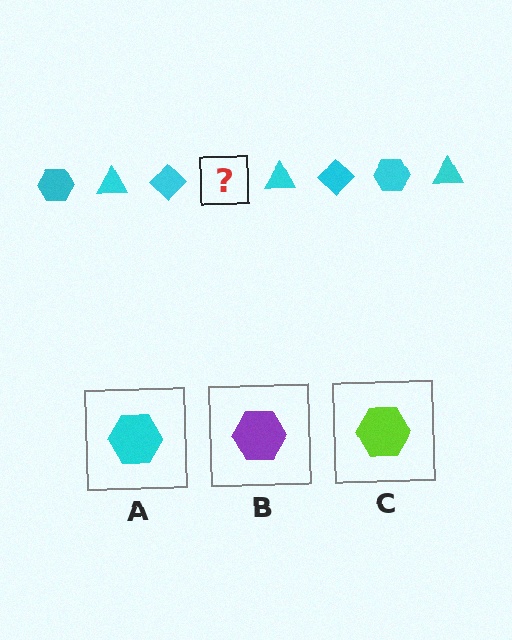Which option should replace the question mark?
Option A.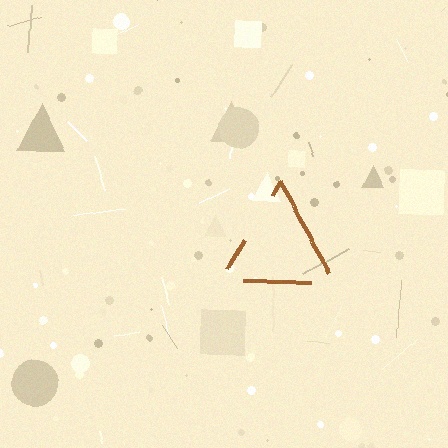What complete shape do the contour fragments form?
The contour fragments form a triangle.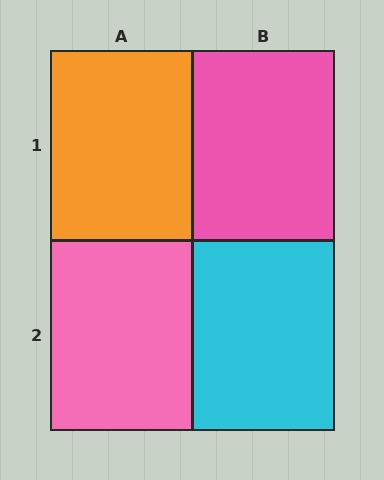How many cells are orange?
1 cell is orange.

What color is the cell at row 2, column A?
Pink.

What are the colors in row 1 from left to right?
Orange, pink.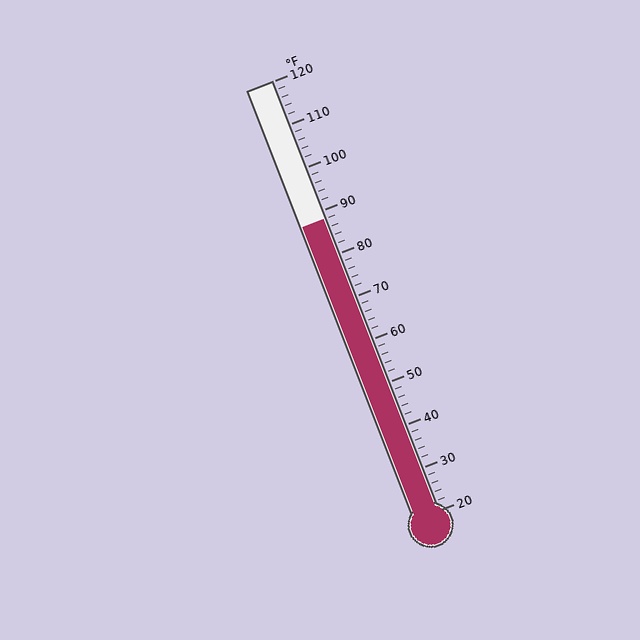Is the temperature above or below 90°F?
The temperature is below 90°F.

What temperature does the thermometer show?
The thermometer shows approximately 88°F.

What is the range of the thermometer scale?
The thermometer scale ranges from 20°F to 120°F.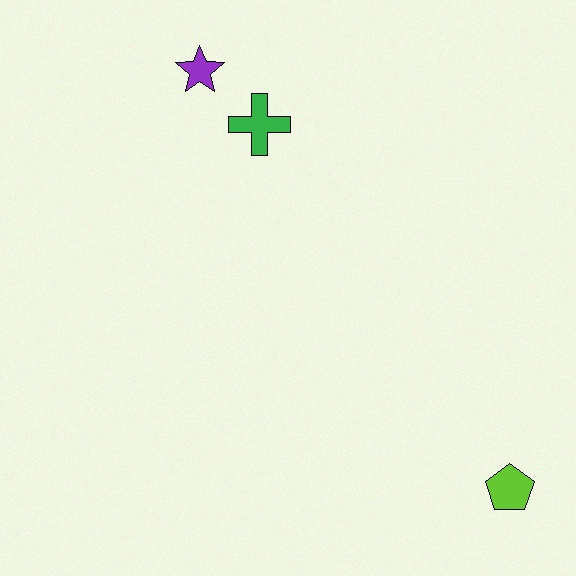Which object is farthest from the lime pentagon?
The purple star is farthest from the lime pentagon.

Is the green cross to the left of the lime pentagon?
Yes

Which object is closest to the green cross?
The purple star is closest to the green cross.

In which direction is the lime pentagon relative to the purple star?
The lime pentagon is below the purple star.